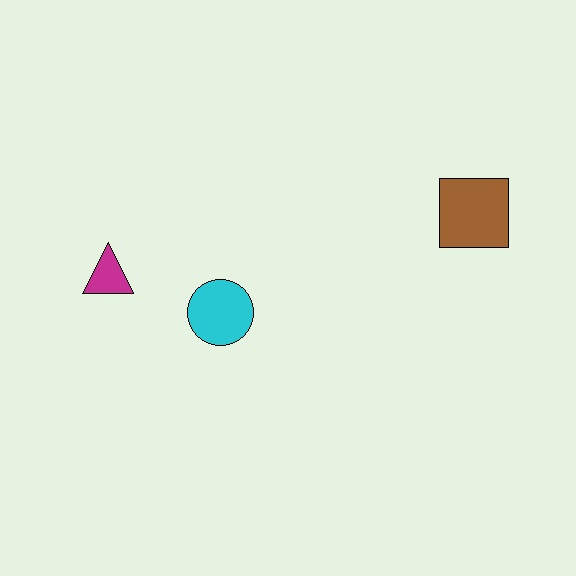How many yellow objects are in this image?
There are no yellow objects.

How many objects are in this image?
There are 3 objects.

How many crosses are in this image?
There are no crosses.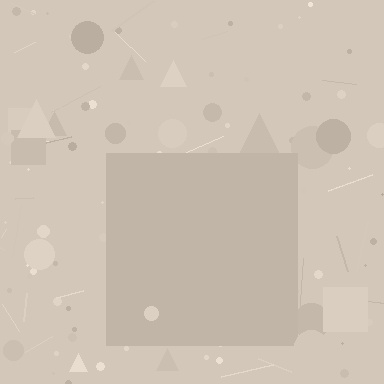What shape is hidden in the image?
A square is hidden in the image.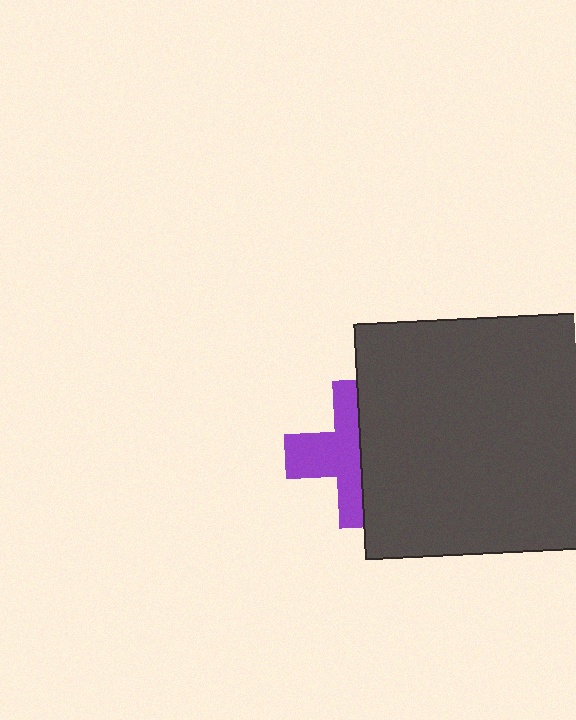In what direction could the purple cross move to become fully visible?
The purple cross could move left. That would shift it out from behind the dark gray rectangle entirely.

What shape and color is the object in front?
The object in front is a dark gray rectangle.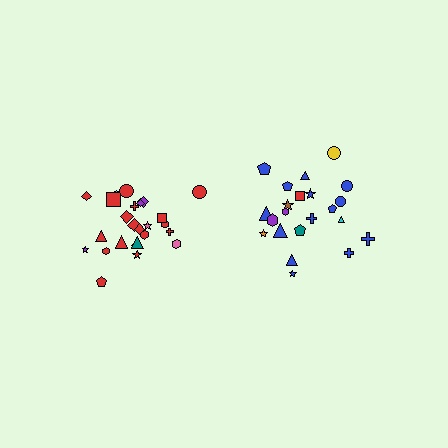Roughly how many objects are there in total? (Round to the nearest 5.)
Roughly 45 objects in total.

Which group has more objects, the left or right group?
The left group.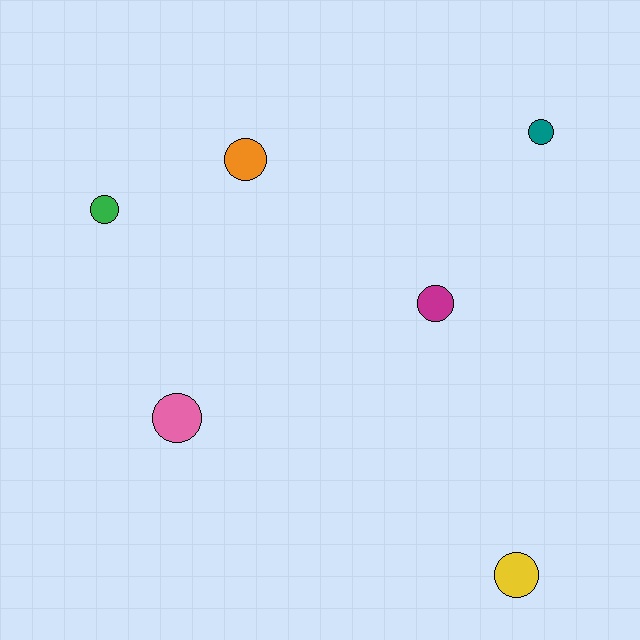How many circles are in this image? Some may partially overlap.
There are 6 circles.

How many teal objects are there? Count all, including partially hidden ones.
There is 1 teal object.